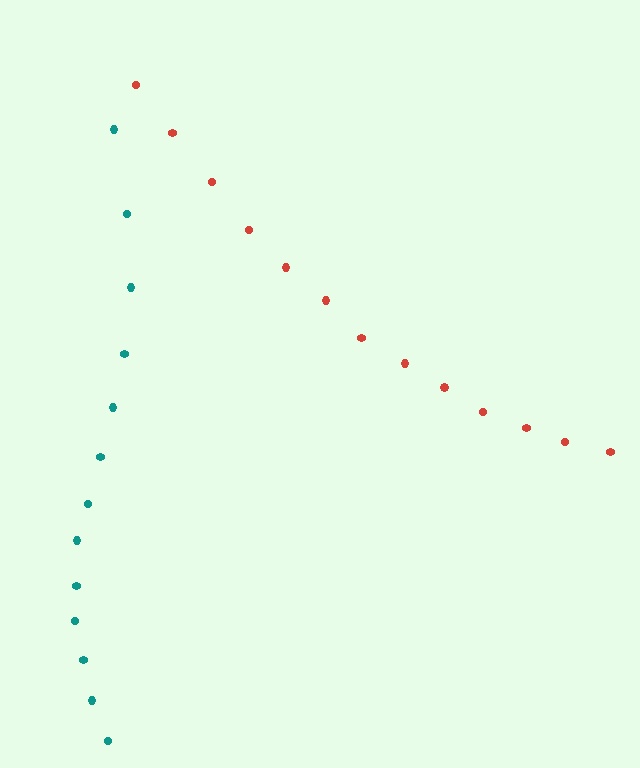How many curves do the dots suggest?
There are 2 distinct paths.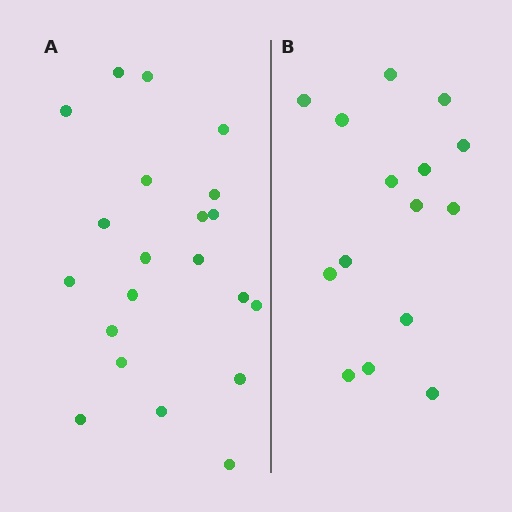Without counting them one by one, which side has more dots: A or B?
Region A (the left region) has more dots.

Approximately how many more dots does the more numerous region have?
Region A has about 6 more dots than region B.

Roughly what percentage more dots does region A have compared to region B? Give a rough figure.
About 40% more.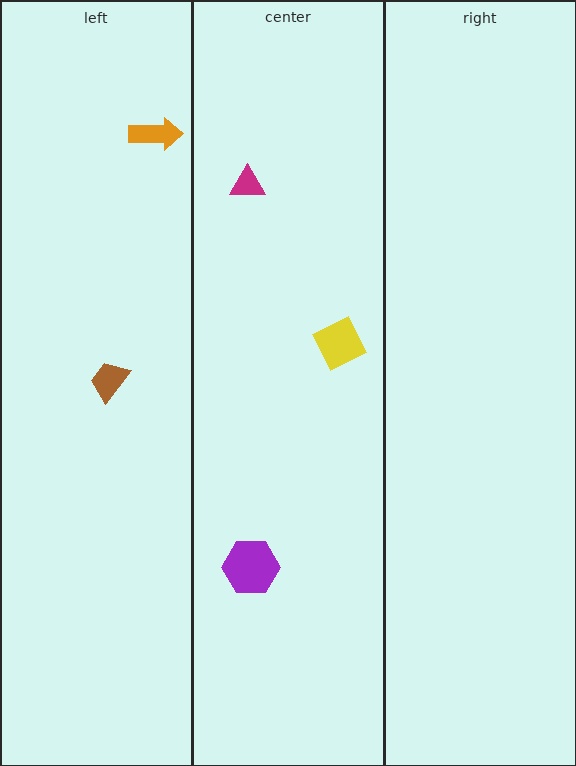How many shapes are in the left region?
2.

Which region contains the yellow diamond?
The center region.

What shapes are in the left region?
The orange arrow, the brown trapezoid.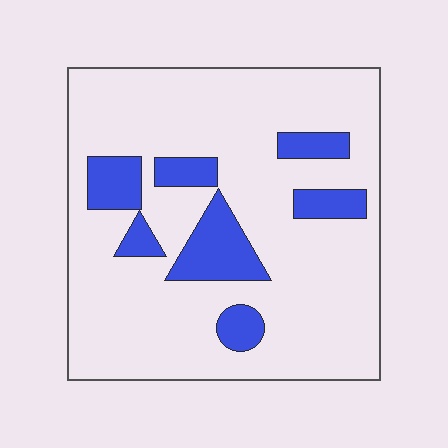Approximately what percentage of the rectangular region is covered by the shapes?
Approximately 20%.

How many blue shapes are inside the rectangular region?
7.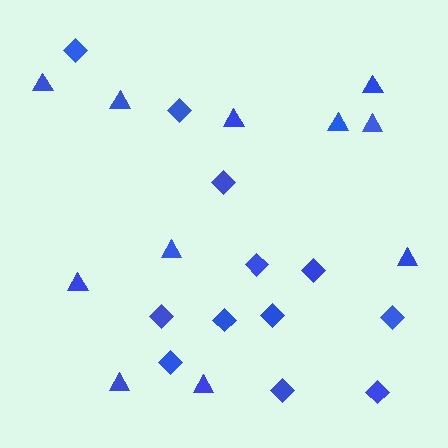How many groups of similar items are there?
There are 2 groups: one group of diamonds (12) and one group of triangles (11).